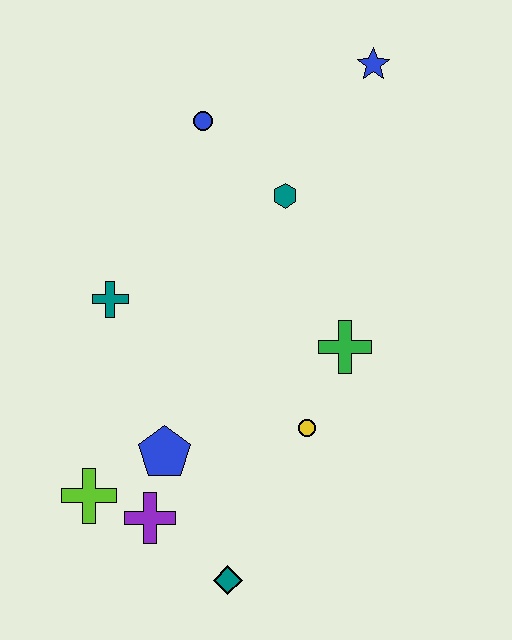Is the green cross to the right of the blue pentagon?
Yes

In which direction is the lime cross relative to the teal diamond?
The lime cross is to the left of the teal diamond.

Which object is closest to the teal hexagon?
The blue circle is closest to the teal hexagon.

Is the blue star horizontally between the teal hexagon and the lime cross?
No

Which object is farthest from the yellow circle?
The blue star is farthest from the yellow circle.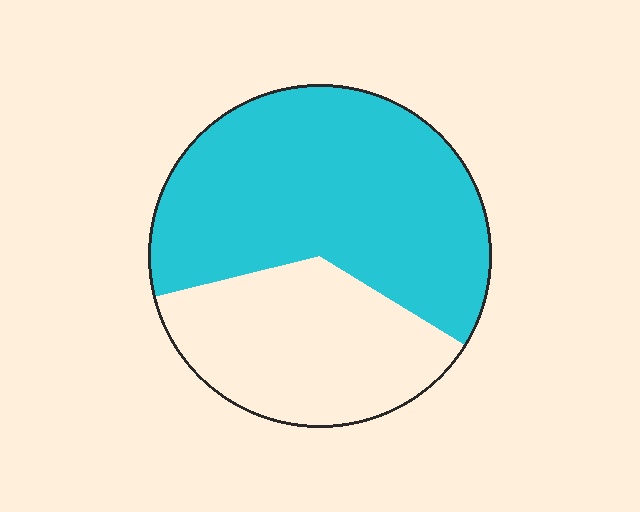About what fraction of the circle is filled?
About five eighths (5/8).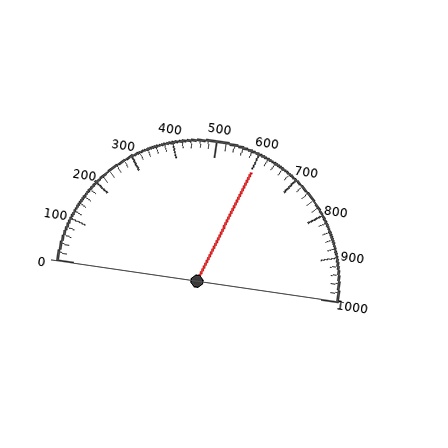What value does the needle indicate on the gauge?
The needle indicates approximately 600.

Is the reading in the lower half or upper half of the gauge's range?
The reading is in the upper half of the range (0 to 1000).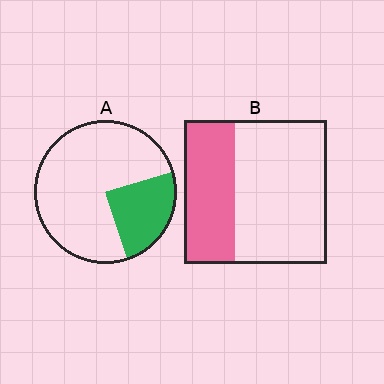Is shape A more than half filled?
No.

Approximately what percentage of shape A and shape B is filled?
A is approximately 25% and B is approximately 35%.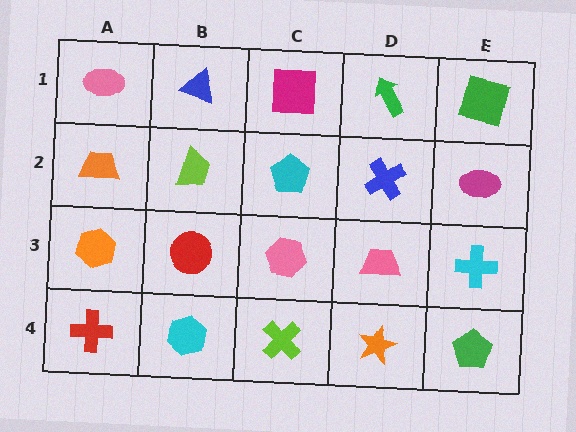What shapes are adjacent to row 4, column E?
A cyan cross (row 3, column E), an orange star (row 4, column D).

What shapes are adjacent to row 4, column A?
An orange hexagon (row 3, column A), a cyan hexagon (row 4, column B).